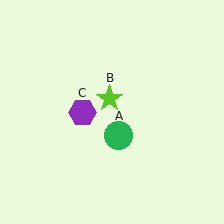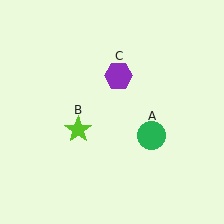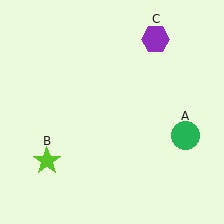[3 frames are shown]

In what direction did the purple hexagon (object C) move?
The purple hexagon (object C) moved up and to the right.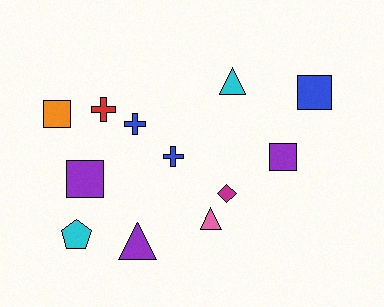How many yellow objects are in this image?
There are no yellow objects.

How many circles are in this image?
There are no circles.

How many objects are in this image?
There are 12 objects.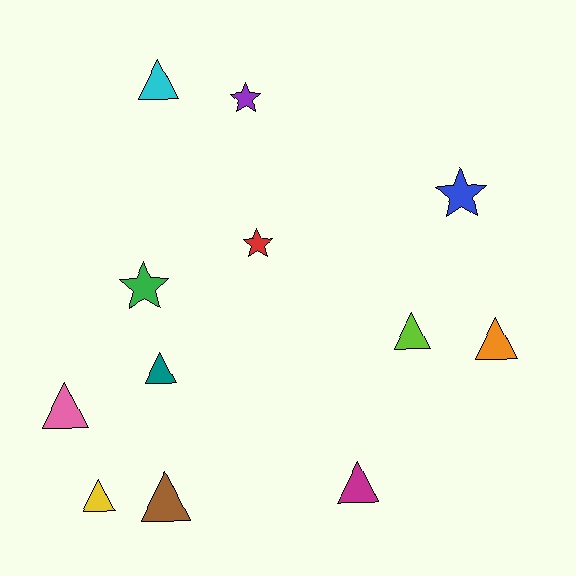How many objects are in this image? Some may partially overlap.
There are 12 objects.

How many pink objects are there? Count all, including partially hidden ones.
There is 1 pink object.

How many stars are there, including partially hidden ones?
There are 4 stars.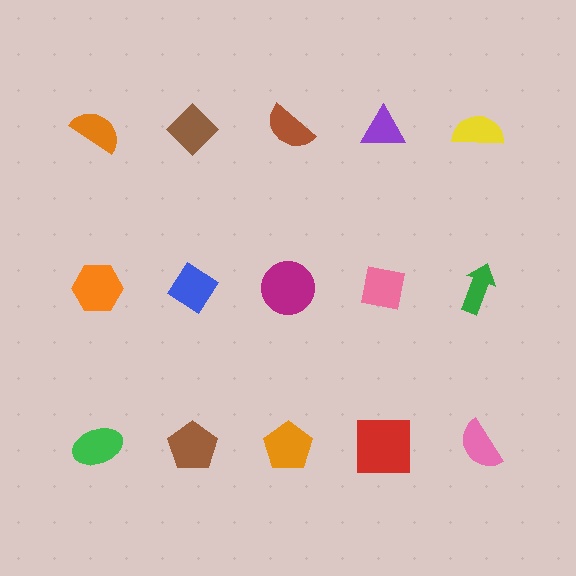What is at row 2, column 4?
A pink square.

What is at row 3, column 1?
A green ellipse.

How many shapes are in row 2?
5 shapes.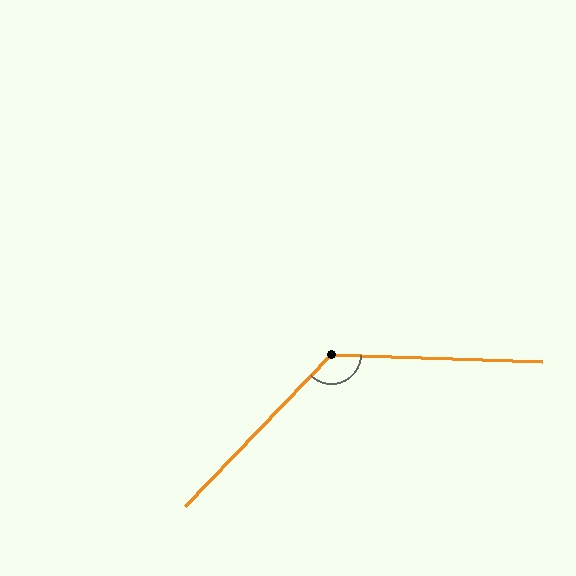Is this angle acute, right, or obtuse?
It is obtuse.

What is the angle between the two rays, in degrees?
Approximately 132 degrees.